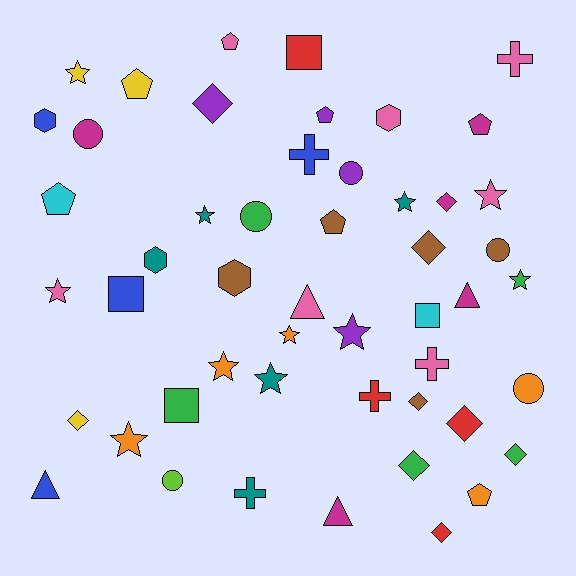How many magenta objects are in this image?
There are 5 magenta objects.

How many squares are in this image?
There are 4 squares.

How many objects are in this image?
There are 50 objects.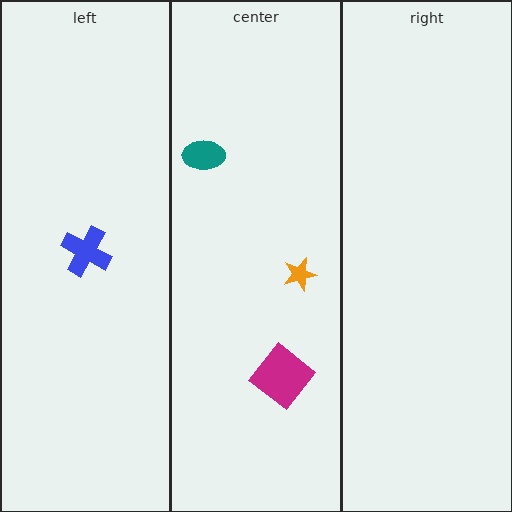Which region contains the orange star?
The center region.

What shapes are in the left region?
The blue cross.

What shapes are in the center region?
The orange star, the magenta diamond, the teal ellipse.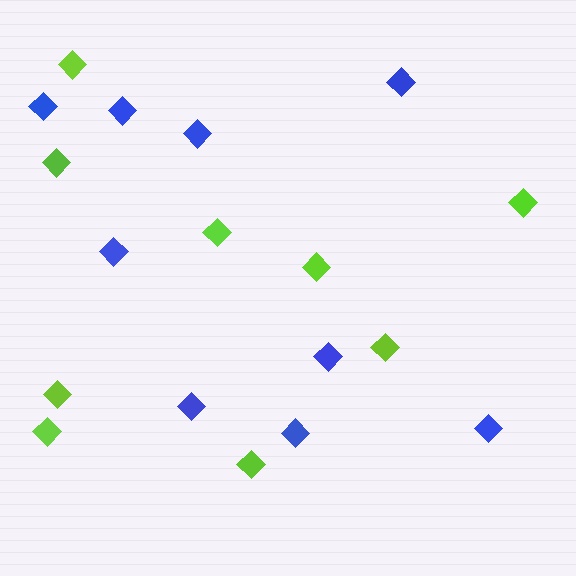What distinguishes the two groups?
There are 2 groups: one group of lime diamonds (9) and one group of blue diamonds (9).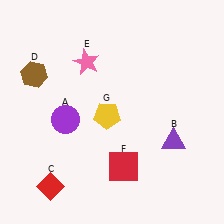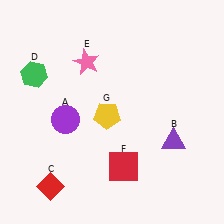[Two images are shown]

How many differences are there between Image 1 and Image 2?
There is 1 difference between the two images.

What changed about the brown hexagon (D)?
In Image 1, D is brown. In Image 2, it changed to green.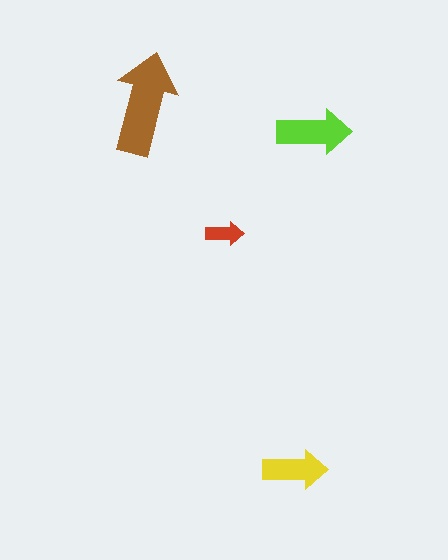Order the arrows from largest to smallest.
the brown one, the lime one, the yellow one, the red one.